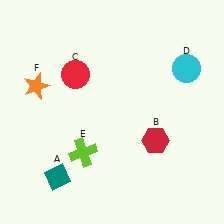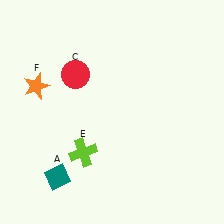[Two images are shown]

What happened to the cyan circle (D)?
The cyan circle (D) was removed in Image 2. It was in the top-right area of Image 1.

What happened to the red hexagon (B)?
The red hexagon (B) was removed in Image 2. It was in the bottom-right area of Image 1.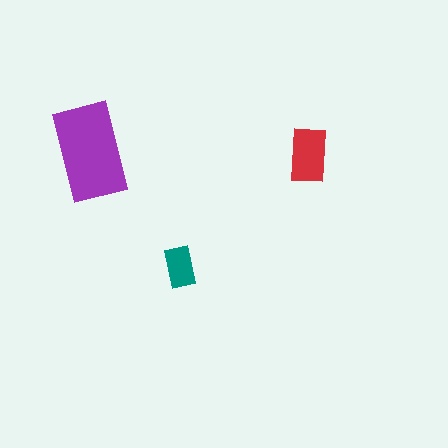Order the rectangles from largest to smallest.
the purple one, the red one, the teal one.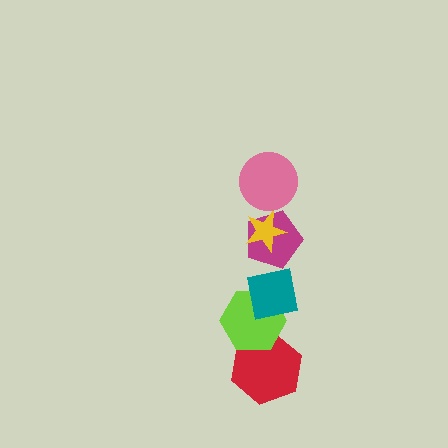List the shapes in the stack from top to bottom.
From top to bottom: the pink circle, the yellow star, the magenta pentagon, the teal square, the lime hexagon, the red hexagon.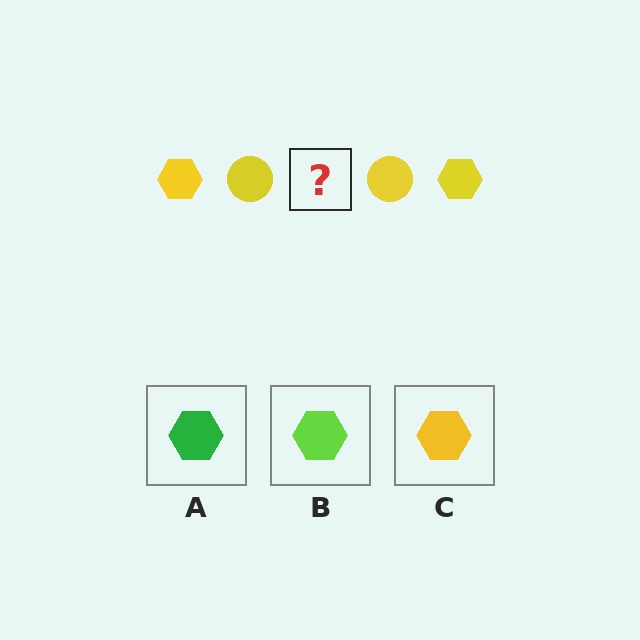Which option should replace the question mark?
Option C.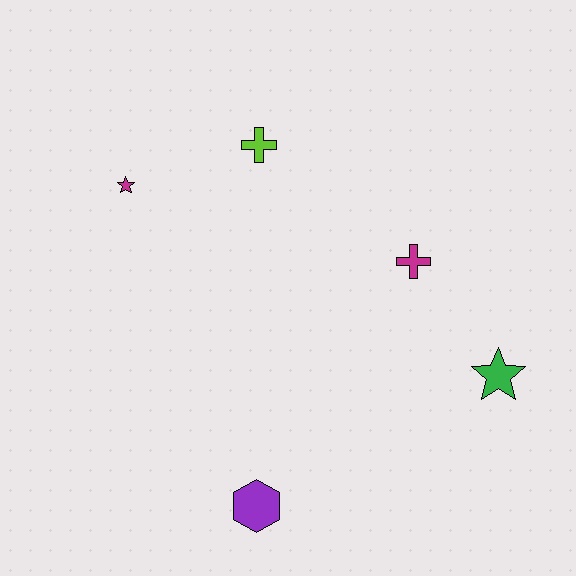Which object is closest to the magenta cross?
The green star is closest to the magenta cross.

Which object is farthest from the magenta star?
The green star is farthest from the magenta star.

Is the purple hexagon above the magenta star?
No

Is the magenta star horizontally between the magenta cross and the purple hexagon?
No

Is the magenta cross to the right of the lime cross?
Yes